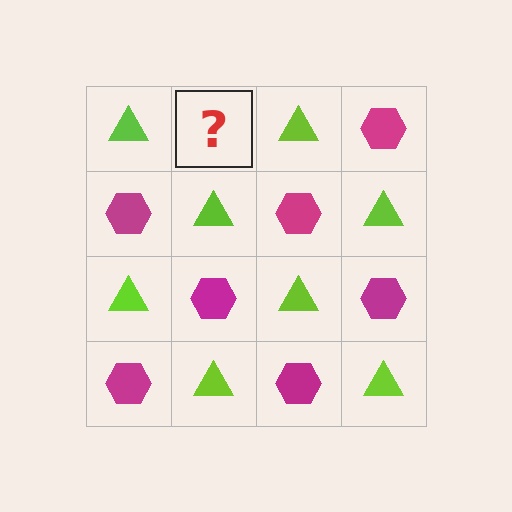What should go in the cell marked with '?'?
The missing cell should contain a magenta hexagon.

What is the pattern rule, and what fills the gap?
The rule is that it alternates lime triangle and magenta hexagon in a checkerboard pattern. The gap should be filled with a magenta hexagon.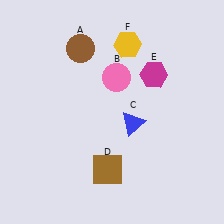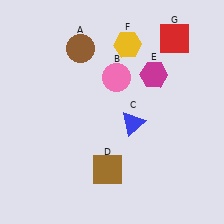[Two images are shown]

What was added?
A red square (G) was added in Image 2.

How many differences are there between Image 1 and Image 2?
There is 1 difference between the two images.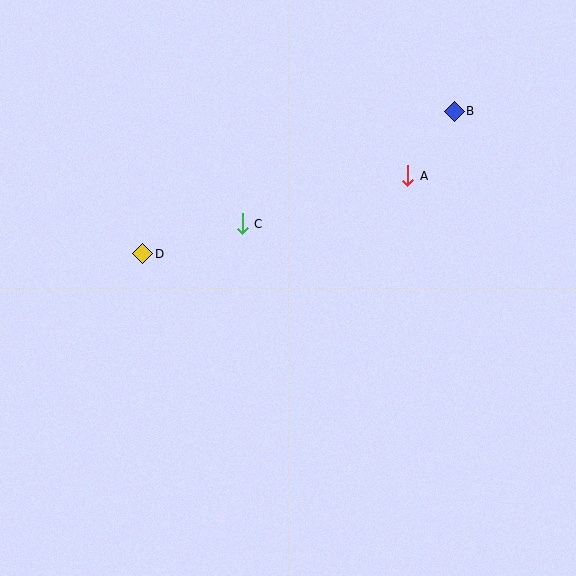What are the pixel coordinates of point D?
Point D is at (143, 254).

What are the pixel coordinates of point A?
Point A is at (408, 176).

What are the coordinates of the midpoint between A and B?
The midpoint between A and B is at (431, 143).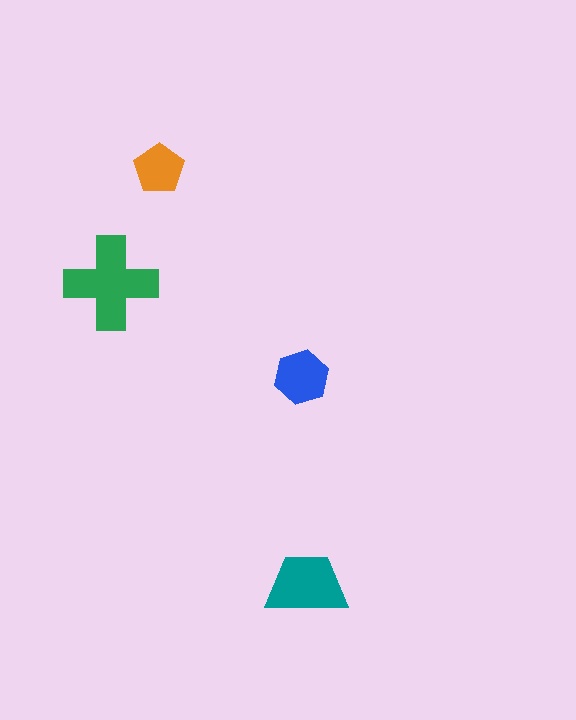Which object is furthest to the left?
The green cross is leftmost.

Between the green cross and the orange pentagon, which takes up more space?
The green cross.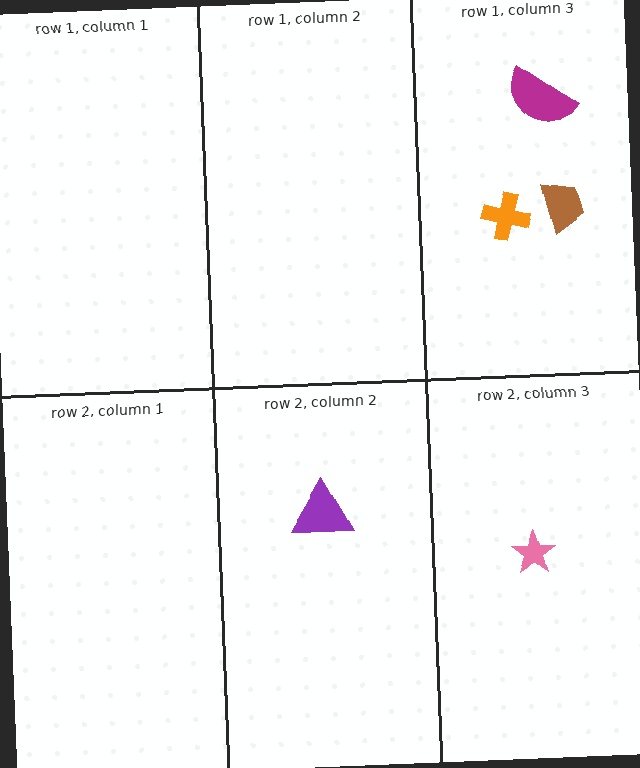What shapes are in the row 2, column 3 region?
The pink star.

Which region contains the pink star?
The row 2, column 3 region.